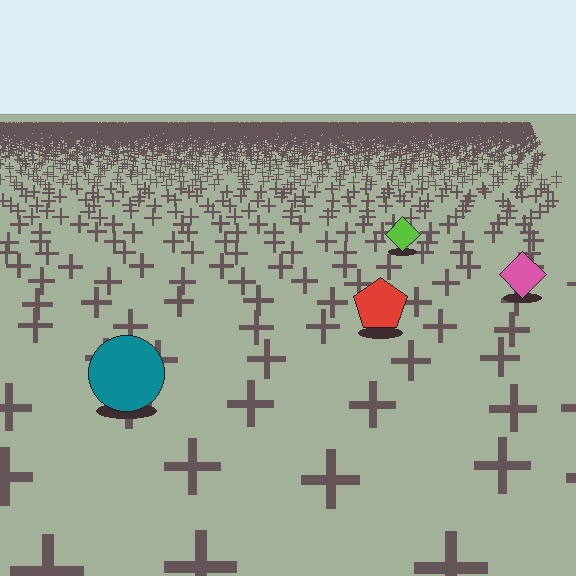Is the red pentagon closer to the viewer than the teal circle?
No. The teal circle is closer — you can tell from the texture gradient: the ground texture is coarser near it.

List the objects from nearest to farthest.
From nearest to farthest: the teal circle, the red pentagon, the pink diamond, the lime diamond.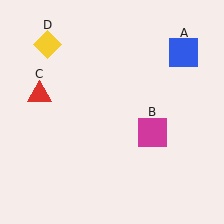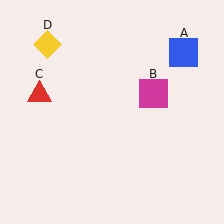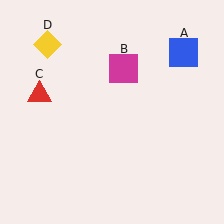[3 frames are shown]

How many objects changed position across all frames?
1 object changed position: magenta square (object B).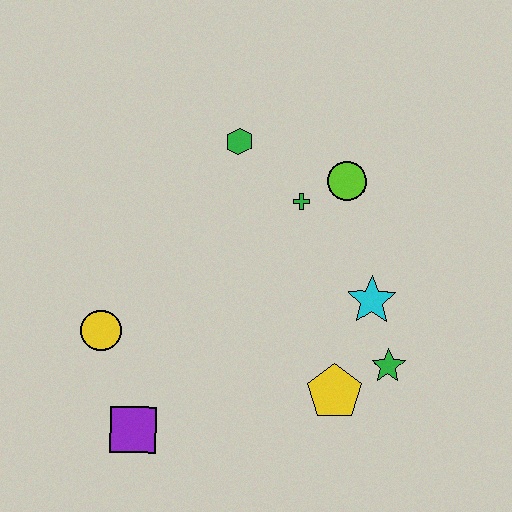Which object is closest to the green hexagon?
The green cross is closest to the green hexagon.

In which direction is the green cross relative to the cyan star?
The green cross is above the cyan star.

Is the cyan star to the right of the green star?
No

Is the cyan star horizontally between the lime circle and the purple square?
No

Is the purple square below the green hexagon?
Yes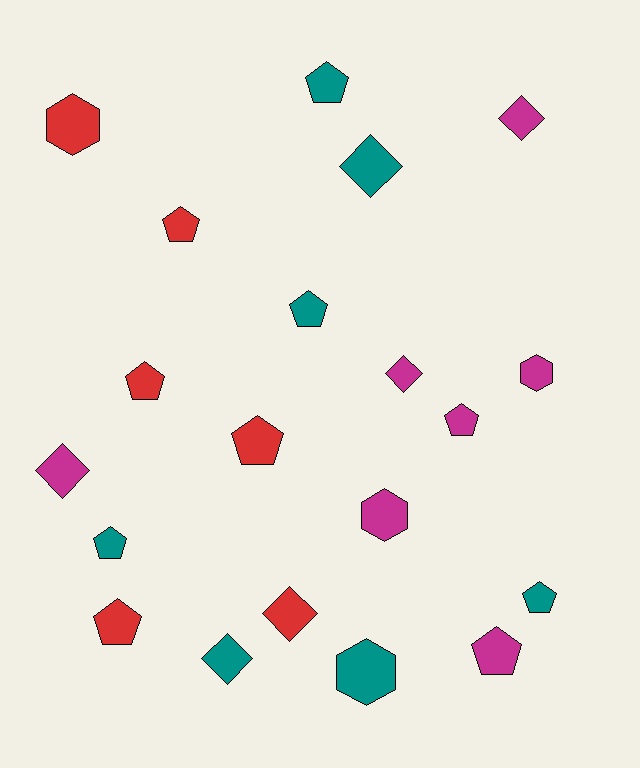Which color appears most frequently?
Magenta, with 7 objects.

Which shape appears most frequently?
Pentagon, with 10 objects.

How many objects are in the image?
There are 20 objects.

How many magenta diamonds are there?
There are 3 magenta diamonds.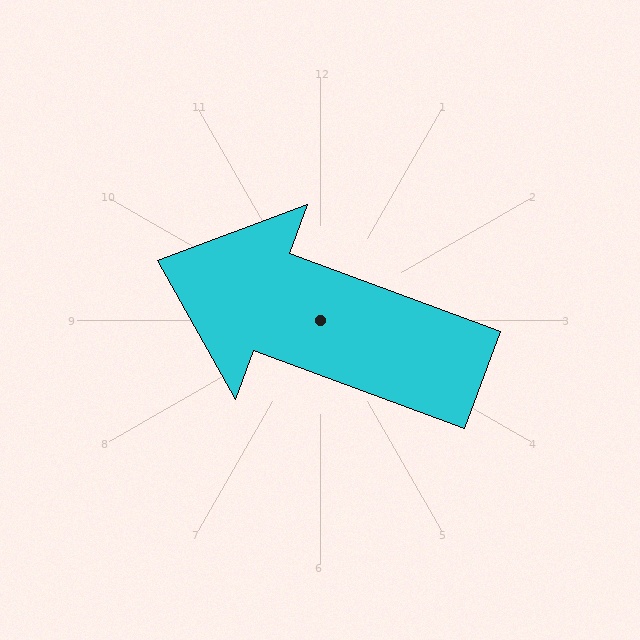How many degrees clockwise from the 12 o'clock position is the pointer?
Approximately 290 degrees.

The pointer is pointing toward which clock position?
Roughly 10 o'clock.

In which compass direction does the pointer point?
West.